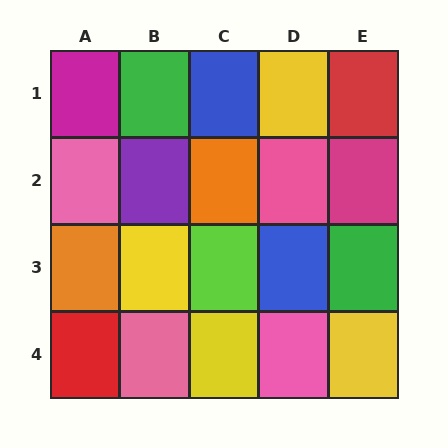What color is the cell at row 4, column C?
Yellow.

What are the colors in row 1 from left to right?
Magenta, green, blue, yellow, red.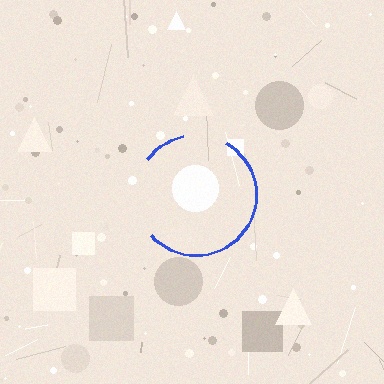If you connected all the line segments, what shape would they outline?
They would outline a circle.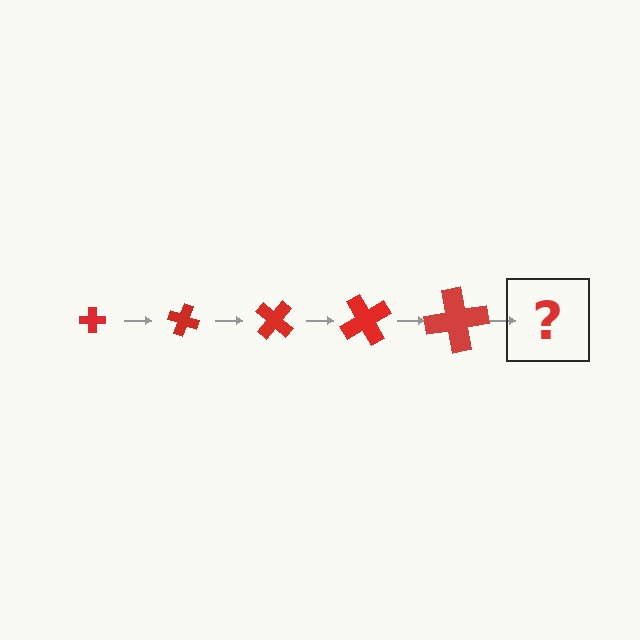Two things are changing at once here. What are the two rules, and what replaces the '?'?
The two rules are that the cross grows larger each step and it rotates 20 degrees each step. The '?' should be a cross, larger than the previous one and rotated 100 degrees from the start.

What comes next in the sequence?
The next element should be a cross, larger than the previous one and rotated 100 degrees from the start.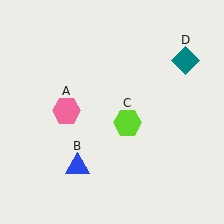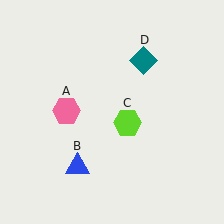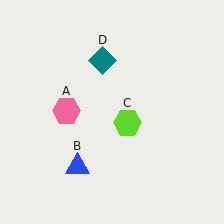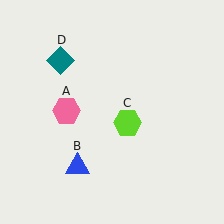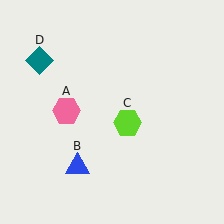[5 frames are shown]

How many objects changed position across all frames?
1 object changed position: teal diamond (object D).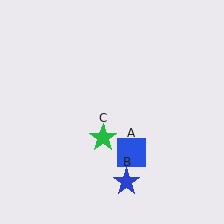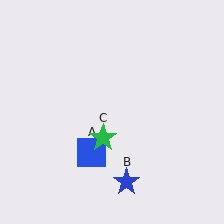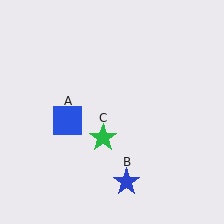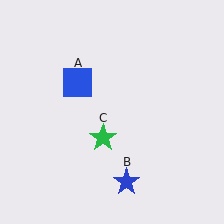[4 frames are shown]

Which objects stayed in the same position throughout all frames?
Blue star (object B) and green star (object C) remained stationary.